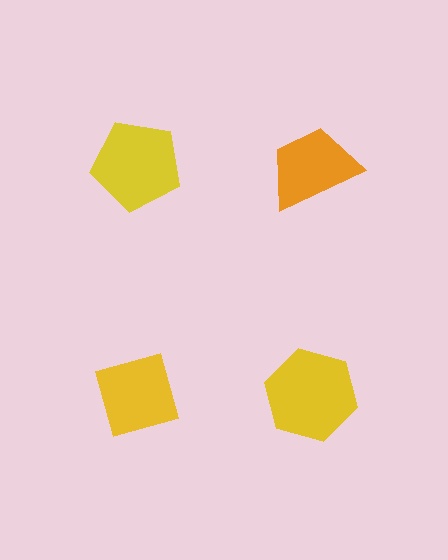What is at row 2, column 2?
A yellow hexagon.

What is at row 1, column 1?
A yellow pentagon.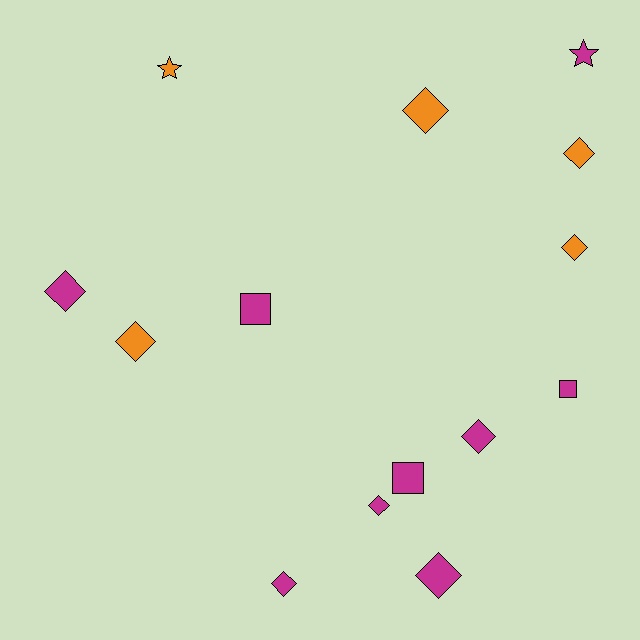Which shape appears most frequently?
Diamond, with 9 objects.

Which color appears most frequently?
Magenta, with 9 objects.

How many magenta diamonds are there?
There are 5 magenta diamonds.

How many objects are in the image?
There are 14 objects.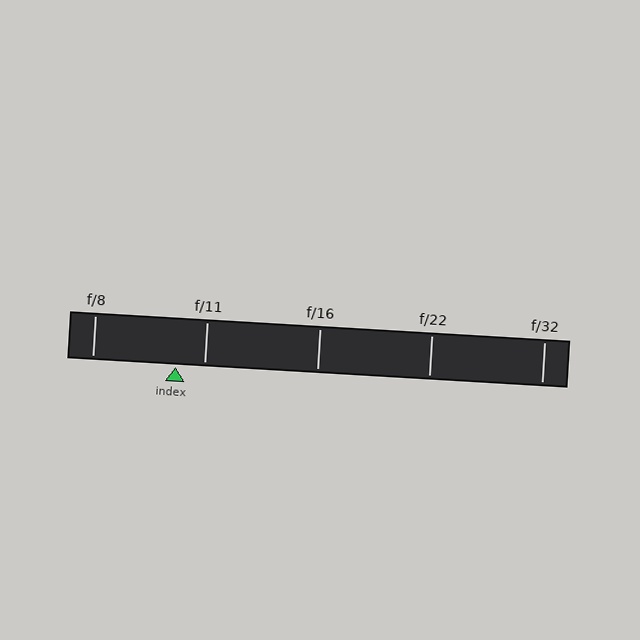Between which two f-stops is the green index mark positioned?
The index mark is between f/8 and f/11.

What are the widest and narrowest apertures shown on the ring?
The widest aperture shown is f/8 and the narrowest is f/32.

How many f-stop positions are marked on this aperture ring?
There are 5 f-stop positions marked.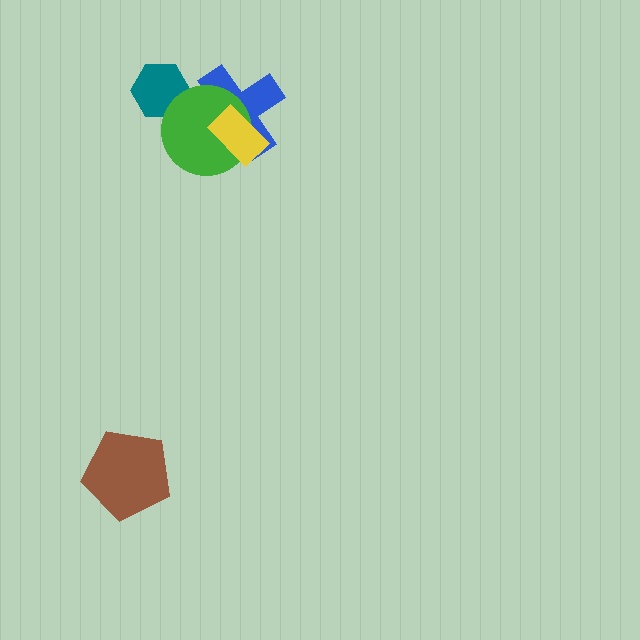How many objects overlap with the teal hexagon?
1 object overlaps with the teal hexagon.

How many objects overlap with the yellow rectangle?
2 objects overlap with the yellow rectangle.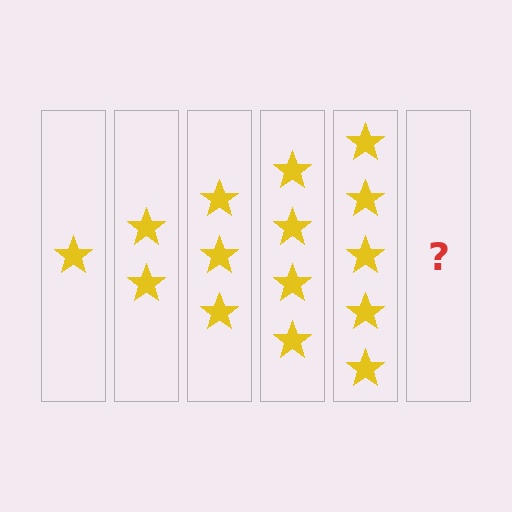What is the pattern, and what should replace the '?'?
The pattern is that each step adds one more star. The '?' should be 6 stars.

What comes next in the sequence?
The next element should be 6 stars.